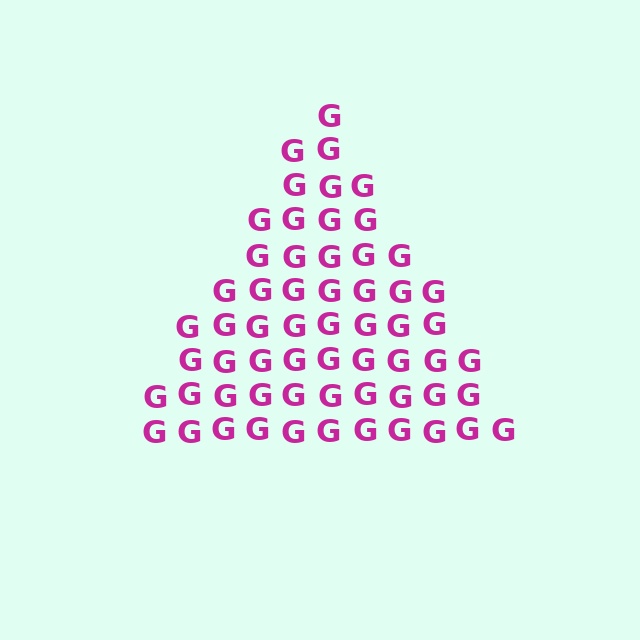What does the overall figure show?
The overall figure shows a triangle.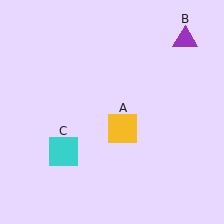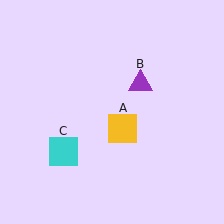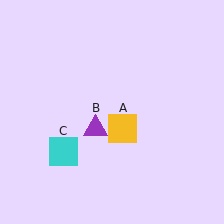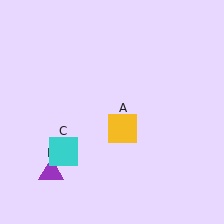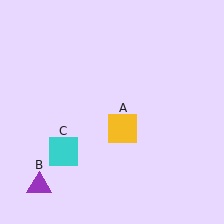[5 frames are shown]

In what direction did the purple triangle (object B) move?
The purple triangle (object B) moved down and to the left.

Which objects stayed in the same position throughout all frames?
Yellow square (object A) and cyan square (object C) remained stationary.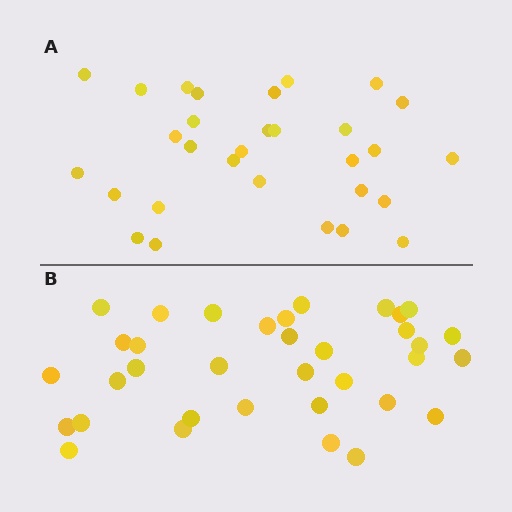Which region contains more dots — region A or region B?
Region B (the bottom region) has more dots.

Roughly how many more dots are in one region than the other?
Region B has about 5 more dots than region A.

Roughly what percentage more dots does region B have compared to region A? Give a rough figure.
About 15% more.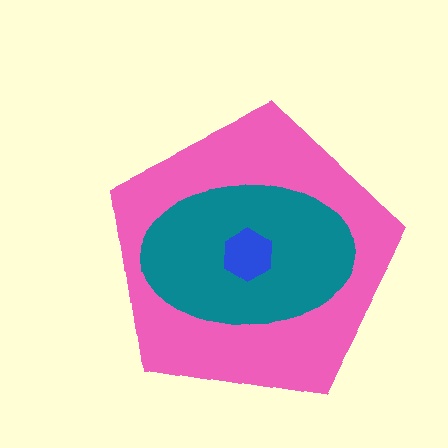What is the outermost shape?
The pink pentagon.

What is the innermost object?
The blue hexagon.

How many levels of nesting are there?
3.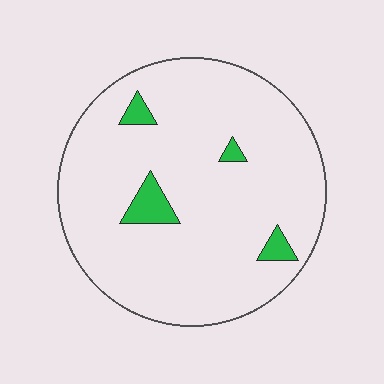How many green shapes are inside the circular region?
4.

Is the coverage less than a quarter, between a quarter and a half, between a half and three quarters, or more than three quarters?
Less than a quarter.